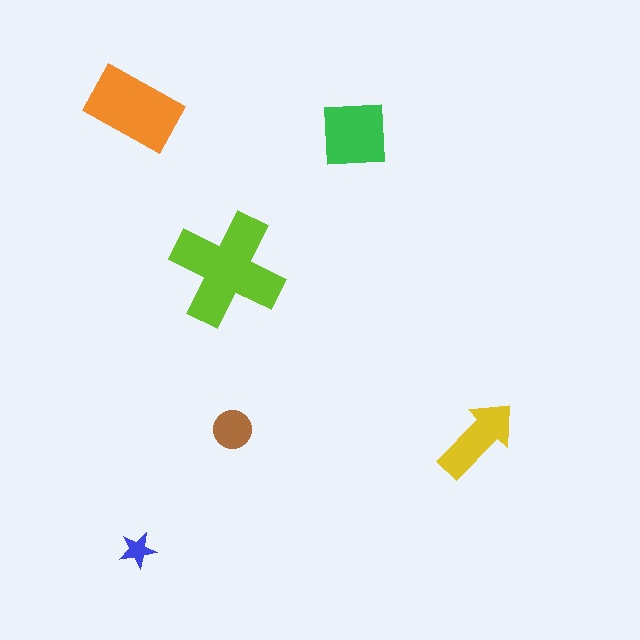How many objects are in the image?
There are 6 objects in the image.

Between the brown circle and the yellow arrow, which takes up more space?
The yellow arrow.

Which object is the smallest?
The blue star.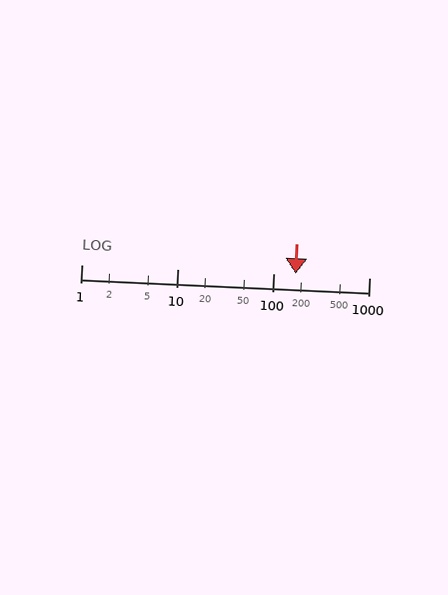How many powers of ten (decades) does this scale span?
The scale spans 3 decades, from 1 to 1000.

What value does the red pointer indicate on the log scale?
The pointer indicates approximately 170.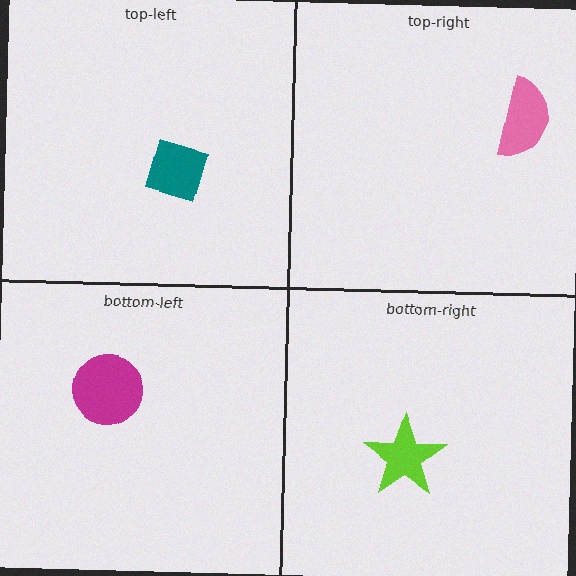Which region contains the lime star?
The bottom-right region.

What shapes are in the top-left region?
The teal diamond.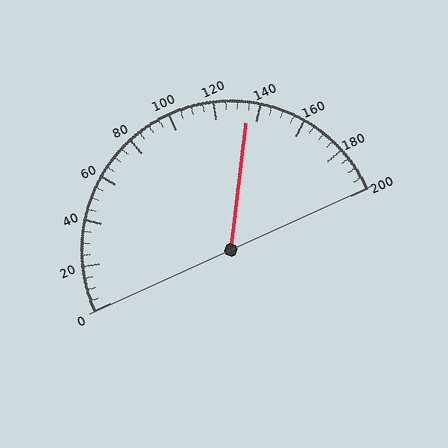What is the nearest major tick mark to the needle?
The nearest major tick mark is 140.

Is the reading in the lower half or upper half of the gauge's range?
The reading is in the upper half of the range (0 to 200).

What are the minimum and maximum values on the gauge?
The gauge ranges from 0 to 200.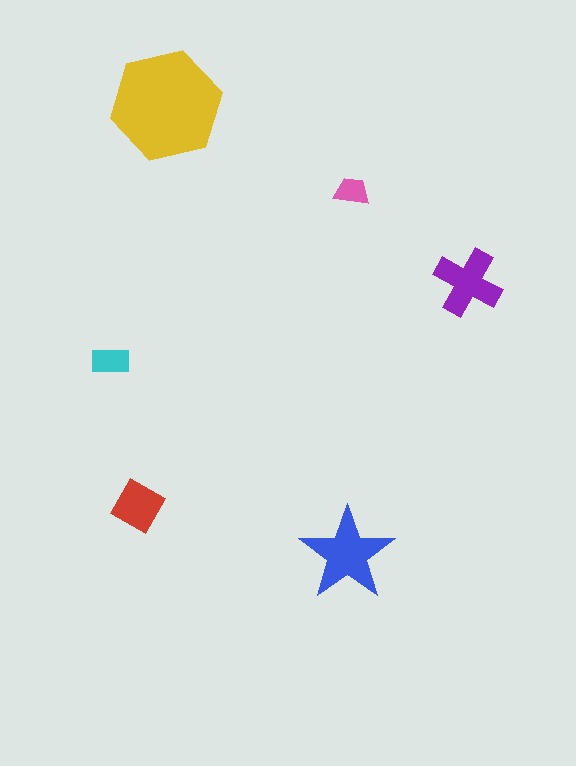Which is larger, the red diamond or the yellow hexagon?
The yellow hexagon.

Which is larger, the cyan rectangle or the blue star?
The blue star.